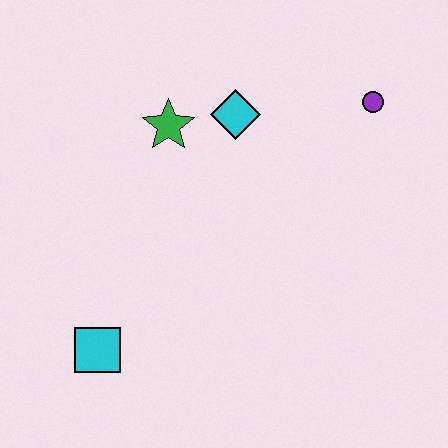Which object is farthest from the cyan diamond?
The cyan square is farthest from the cyan diamond.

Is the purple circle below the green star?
No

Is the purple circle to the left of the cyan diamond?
No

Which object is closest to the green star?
The cyan diamond is closest to the green star.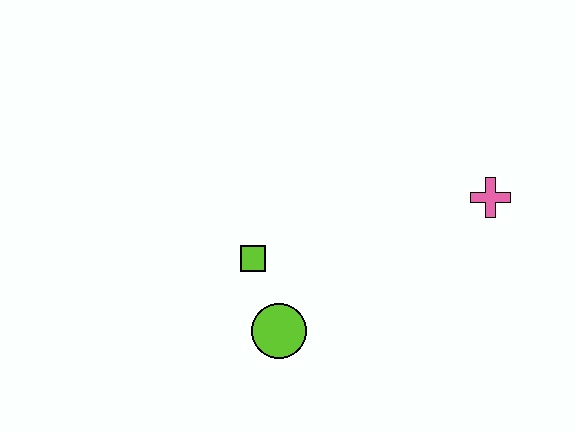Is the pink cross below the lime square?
No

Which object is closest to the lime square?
The lime circle is closest to the lime square.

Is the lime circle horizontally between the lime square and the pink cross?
Yes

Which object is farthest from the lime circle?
The pink cross is farthest from the lime circle.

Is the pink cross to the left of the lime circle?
No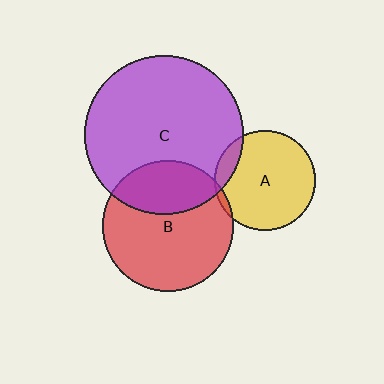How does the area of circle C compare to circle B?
Approximately 1.5 times.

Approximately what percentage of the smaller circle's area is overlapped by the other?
Approximately 10%.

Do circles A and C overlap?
Yes.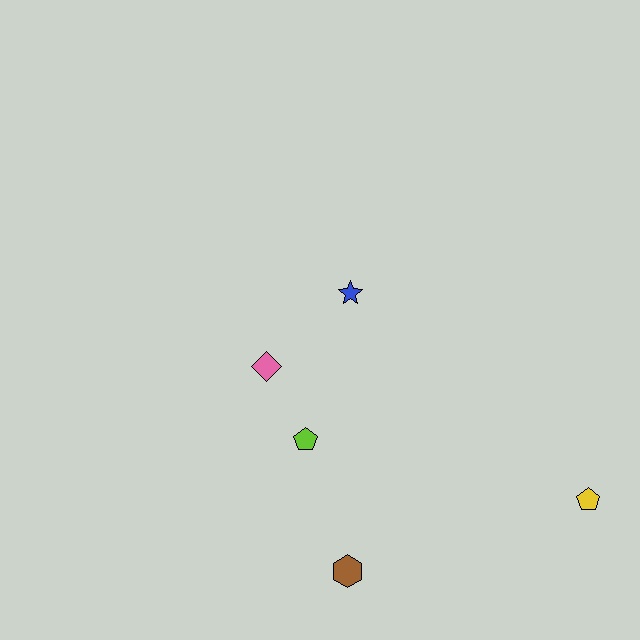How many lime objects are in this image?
There is 1 lime object.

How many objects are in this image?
There are 5 objects.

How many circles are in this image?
There are no circles.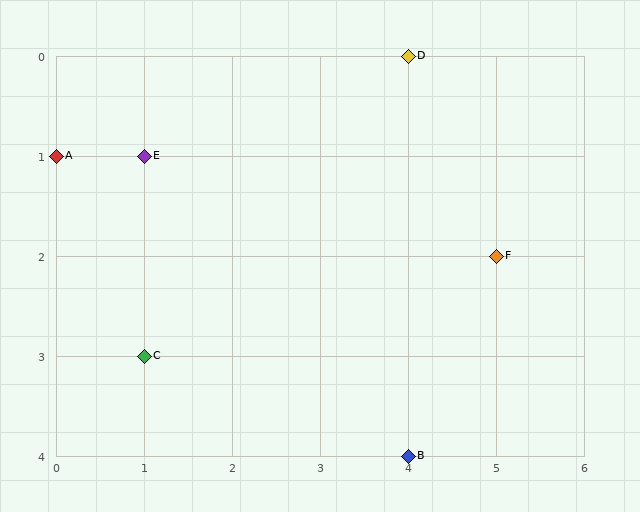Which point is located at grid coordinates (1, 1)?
Point E is at (1, 1).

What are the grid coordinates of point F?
Point F is at grid coordinates (5, 2).